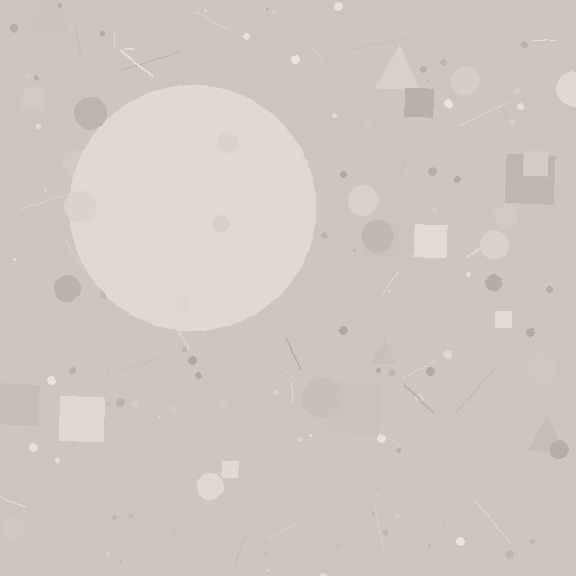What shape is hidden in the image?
A circle is hidden in the image.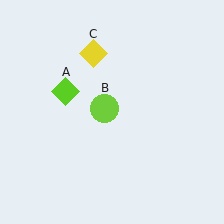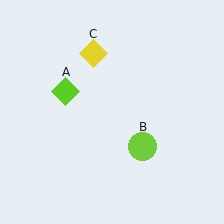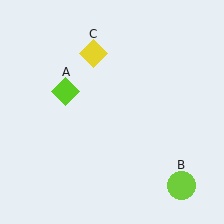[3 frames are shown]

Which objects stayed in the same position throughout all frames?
Lime diamond (object A) and yellow diamond (object C) remained stationary.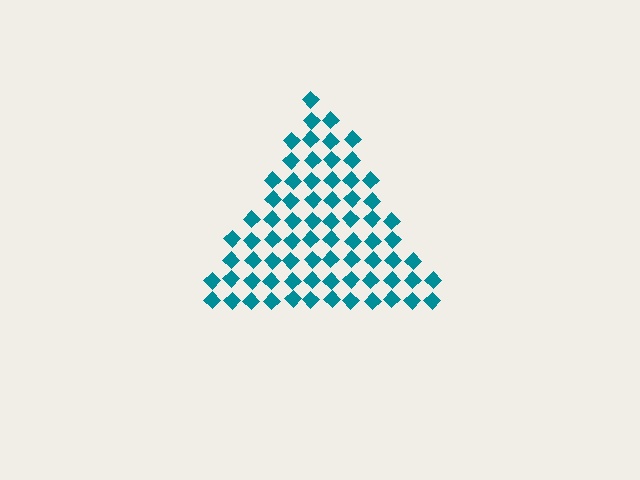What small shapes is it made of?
It is made of small diamonds.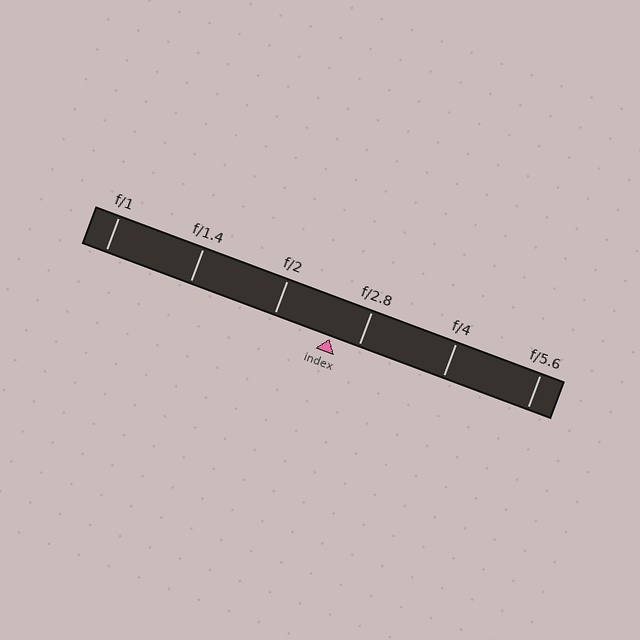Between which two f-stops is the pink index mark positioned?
The index mark is between f/2 and f/2.8.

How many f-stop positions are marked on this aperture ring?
There are 6 f-stop positions marked.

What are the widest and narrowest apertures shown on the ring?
The widest aperture shown is f/1 and the narrowest is f/5.6.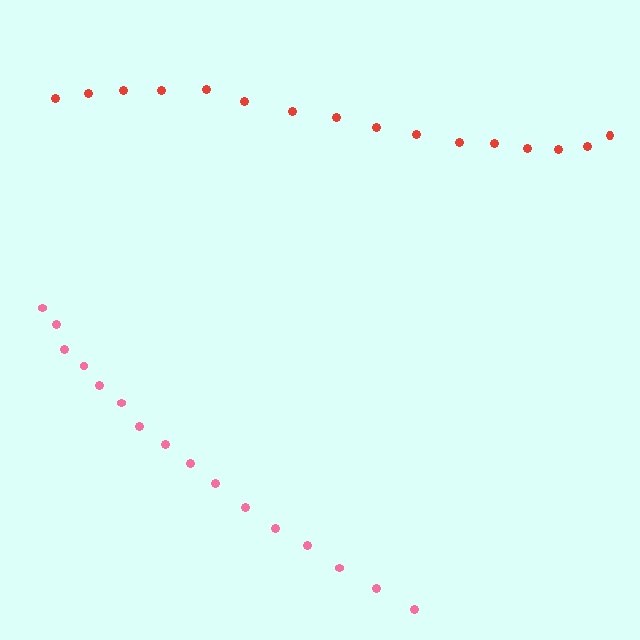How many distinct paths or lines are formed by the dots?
There are 2 distinct paths.